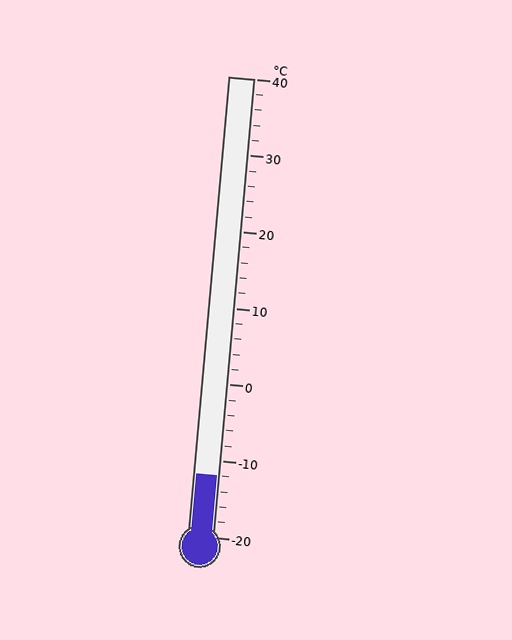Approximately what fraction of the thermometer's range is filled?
The thermometer is filled to approximately 15% of its range.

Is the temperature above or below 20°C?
The temperature is below 20°C.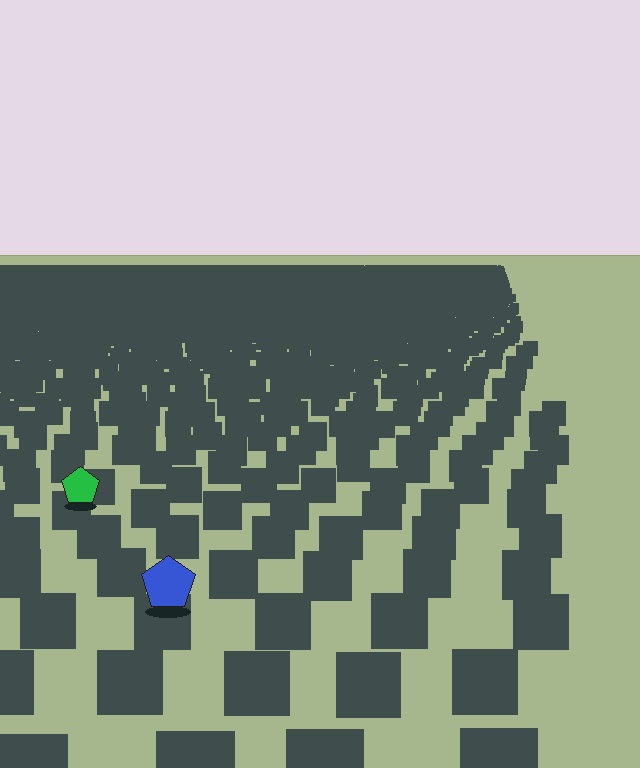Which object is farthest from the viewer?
The green pentagon is farthest from the viewer. It appears smaller and the ground texture around it is denser.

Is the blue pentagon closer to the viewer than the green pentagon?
Yes. The blue pentagon is closer — you can tell from the texture gradient: the ground texture is coarser near it.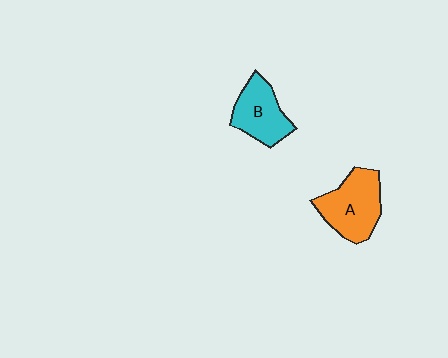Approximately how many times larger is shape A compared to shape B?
Approximately 1.2 times.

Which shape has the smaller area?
Shape B (cyan).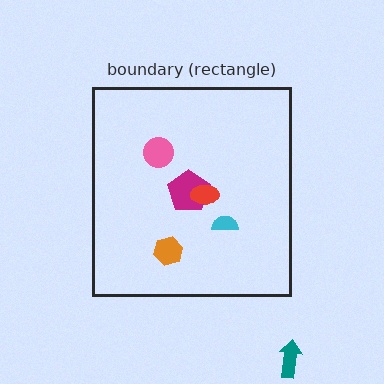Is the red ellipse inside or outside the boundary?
Inside.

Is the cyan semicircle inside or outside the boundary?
Inside.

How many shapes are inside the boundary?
5 inside, 1 outside.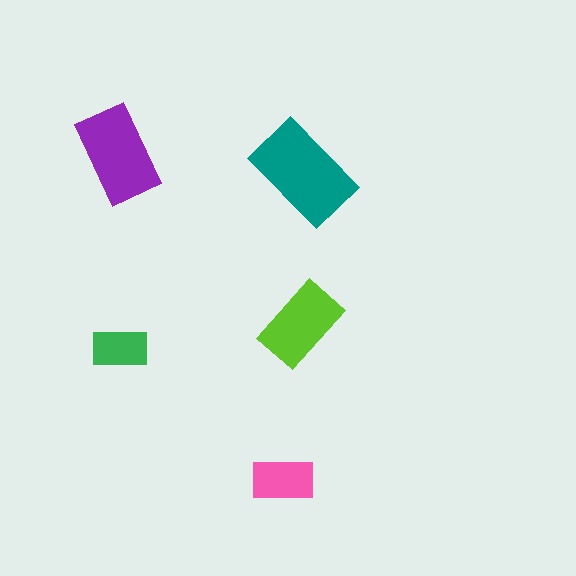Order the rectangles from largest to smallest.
the teal one, the purple one, the lime one, the pink one, the green one.